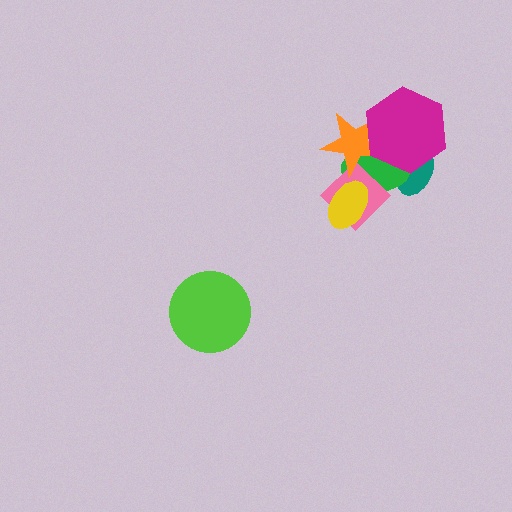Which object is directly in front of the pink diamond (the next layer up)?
The yellow ellipse is directly in front of the pink diamond.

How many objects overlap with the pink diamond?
3 objects overlap with the pink diamond.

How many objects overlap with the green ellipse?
5 objects overlap with the green ellipse.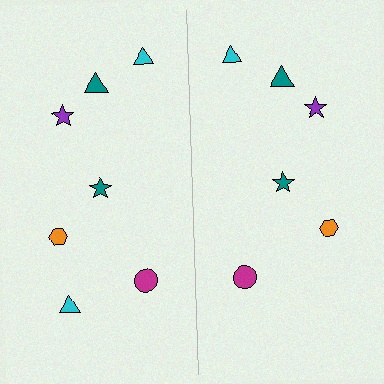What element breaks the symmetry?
A cyan triangle is missing from the right side.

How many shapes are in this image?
There are 13 shapes in this image.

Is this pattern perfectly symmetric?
No, the pattern is not perfectly symmetric. A cyan triangle is missing from the right side.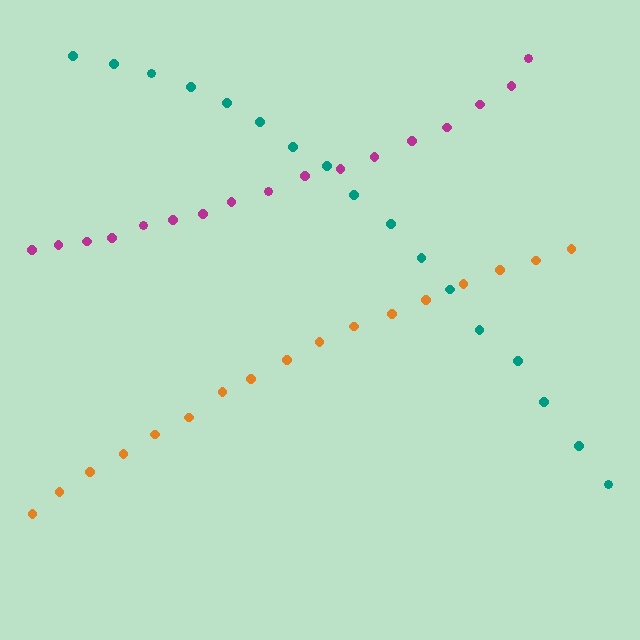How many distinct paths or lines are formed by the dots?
There are 3 distinct paths.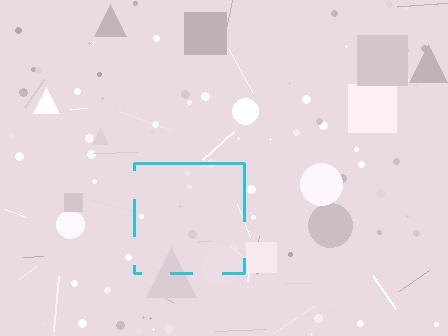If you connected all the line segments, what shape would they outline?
They would outline a square.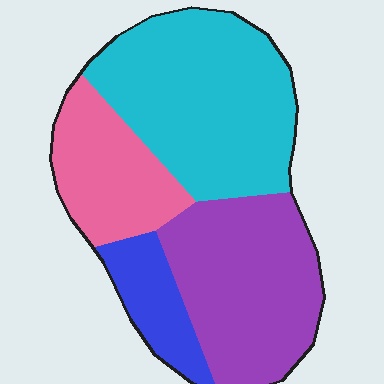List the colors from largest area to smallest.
From largest to smallest: cyan, purple, pink, blue.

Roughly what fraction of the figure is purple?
Purple takes up about one third (1/3) of the figure.